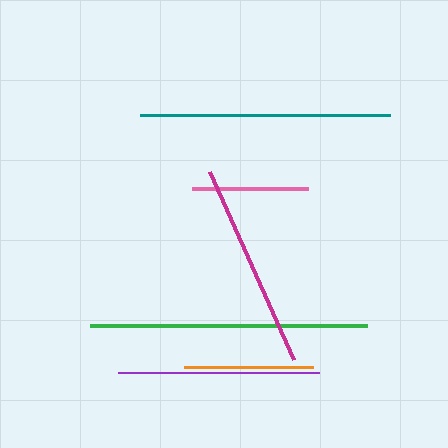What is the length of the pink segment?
The pink segment is approximately 117 pixels long.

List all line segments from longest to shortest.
From longest to shortest: green, teal, magenta, purple, orange, pink.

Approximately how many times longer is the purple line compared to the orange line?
The purple line is approximately 1.6 times the length of the orange line.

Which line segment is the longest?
The green line is the longest at approximately 277 pixels.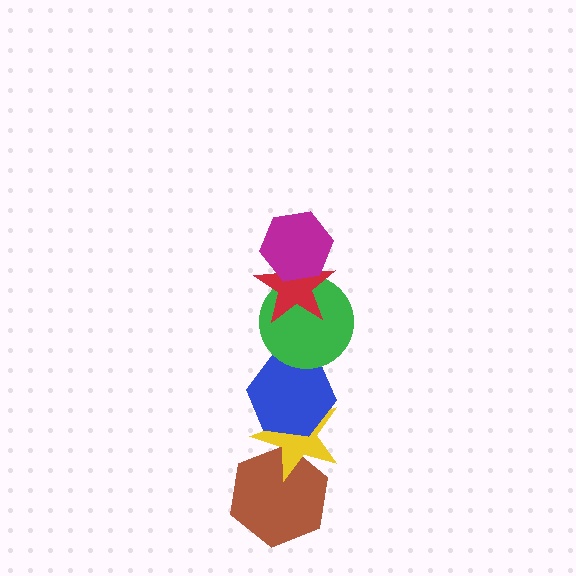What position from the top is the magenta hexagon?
The magenta hexagon is 1st from the top.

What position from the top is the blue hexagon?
The blue hexagon is 4th from the top.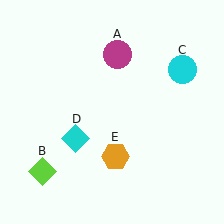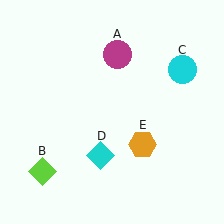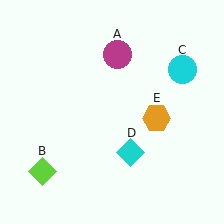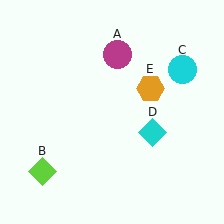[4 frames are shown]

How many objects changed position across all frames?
2 objects changed position: cyan diamond (object D), orange hexagon (object E).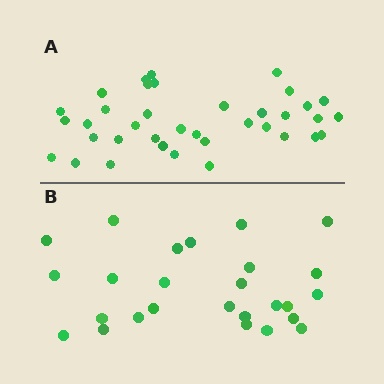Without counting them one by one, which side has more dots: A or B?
Region A (the top region) has more dots.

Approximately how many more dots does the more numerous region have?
Region A has roughly 12 or so more dots than region B.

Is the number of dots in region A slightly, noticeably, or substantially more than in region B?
Region A has noticeably more, but not dramatically so. The ratio is roughly 1.4 to 1.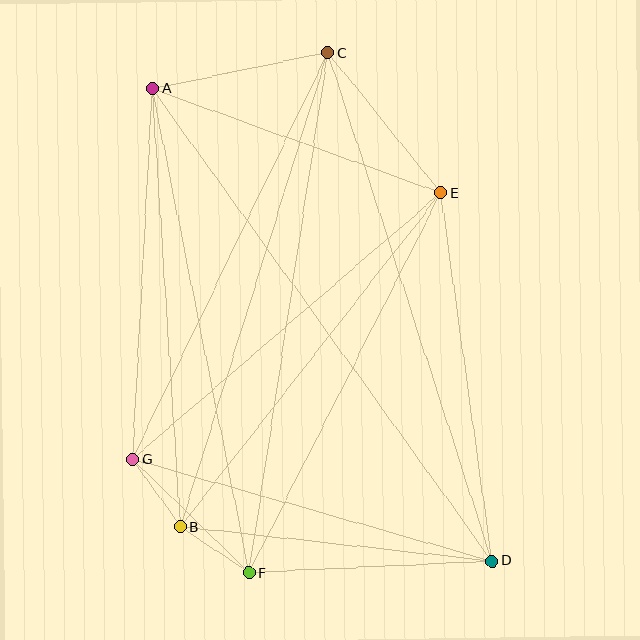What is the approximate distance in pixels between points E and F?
The distance between E and F is approximately 425 pixels.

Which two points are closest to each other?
Points B and G are closest to each other.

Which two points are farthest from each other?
Points A and D are farthest from each other.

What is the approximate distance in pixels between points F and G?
The distance between F and G is approximately 162 pixels.